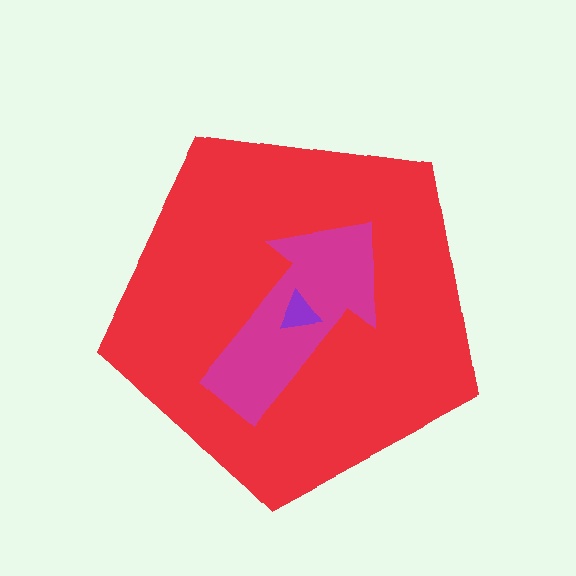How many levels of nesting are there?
3.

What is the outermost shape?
The red pentagon.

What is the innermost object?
The purple triangle.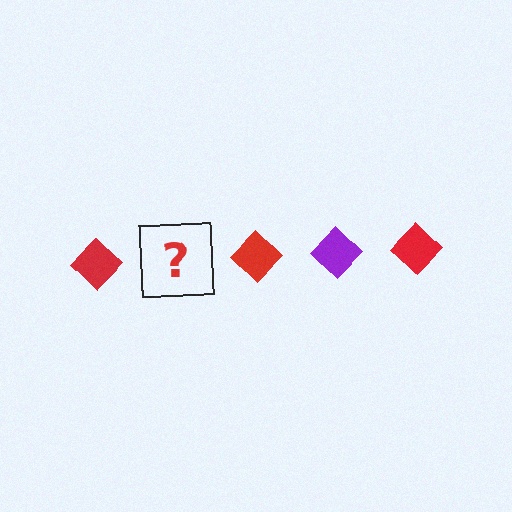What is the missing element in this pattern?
The missing element is a purple diamond.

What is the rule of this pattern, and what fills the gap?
The rule is that the pattern cycles through red, purple diamonds. The gap should be filled with a purple diamond.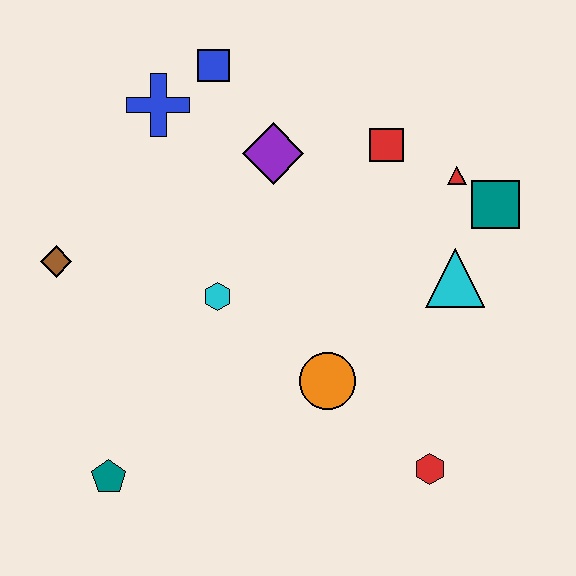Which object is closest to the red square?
The red triangle is closest to the red square.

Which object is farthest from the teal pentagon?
The teal square is farthest from the teal pentagon.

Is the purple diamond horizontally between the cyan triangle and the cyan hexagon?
Yes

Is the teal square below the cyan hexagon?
No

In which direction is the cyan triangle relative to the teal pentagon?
The cyan triangle is to the right of the teal pentagon.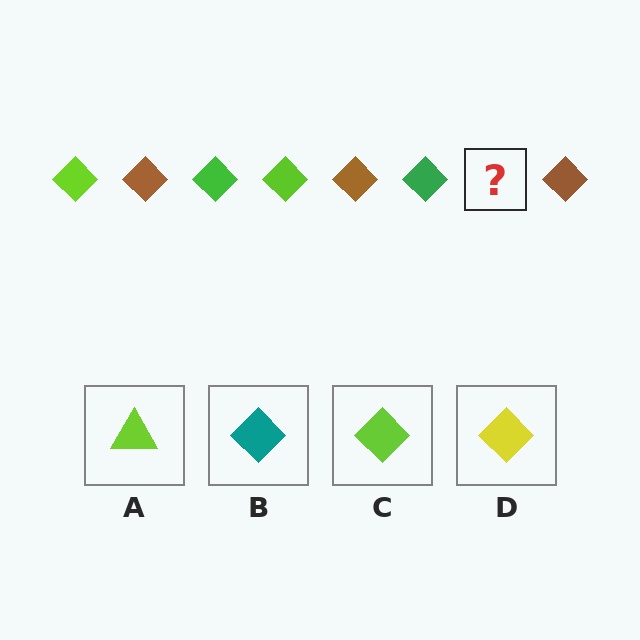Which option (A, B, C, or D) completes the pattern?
C.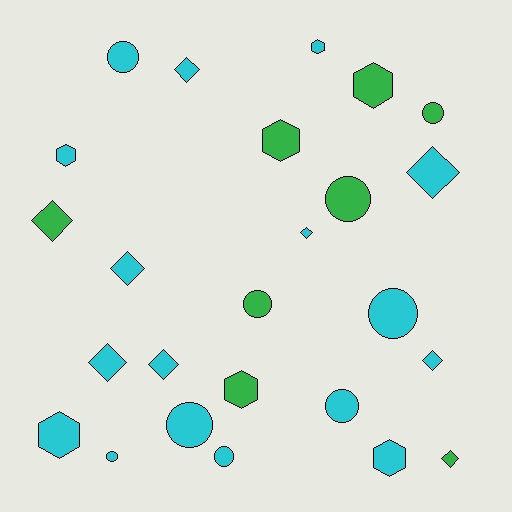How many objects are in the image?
There are 25 objects.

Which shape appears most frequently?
Circle, with 9 objects.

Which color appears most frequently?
Cyan, with 17 objects.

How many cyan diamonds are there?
There are 7 cyan diamonds.